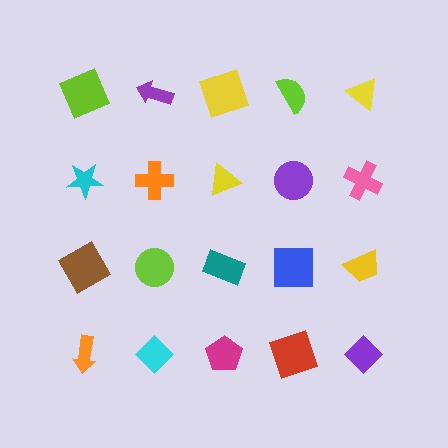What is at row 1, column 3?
A yellow square.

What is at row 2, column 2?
An orange cross.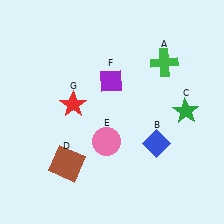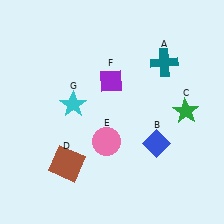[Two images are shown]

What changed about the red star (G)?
In Image 1, G is red. In Image 2, it changed to cyan.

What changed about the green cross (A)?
In Image 1, A is green. In Image 2, it changed to teal.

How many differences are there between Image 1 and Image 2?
There are 2 differences between the two images.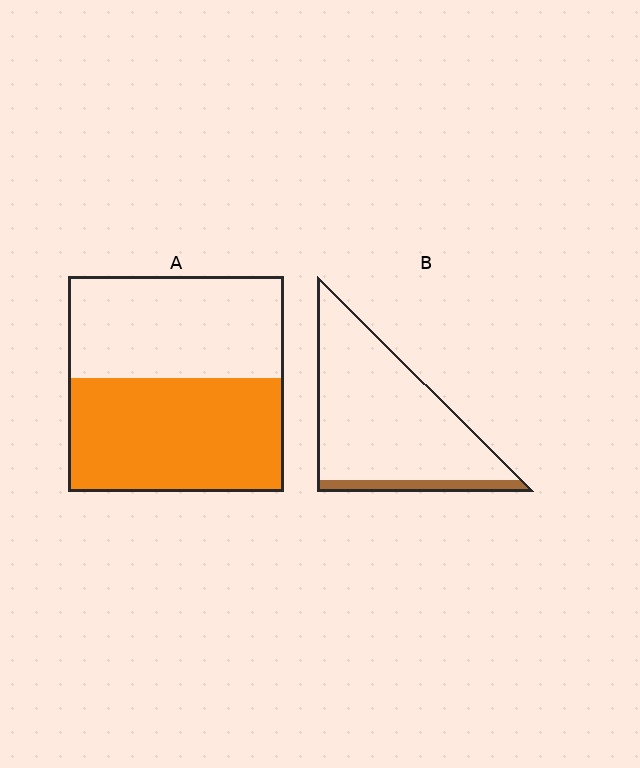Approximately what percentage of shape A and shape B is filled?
A is approximately 55% and B is approximately 10%.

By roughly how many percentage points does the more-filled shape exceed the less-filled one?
By roughly 40 percentage points (A over B).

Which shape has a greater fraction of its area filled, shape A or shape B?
Shape A.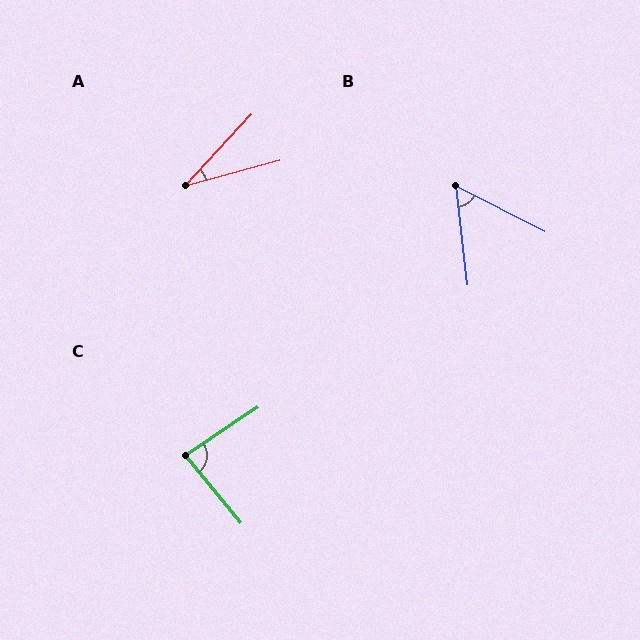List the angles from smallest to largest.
A (32°), B (56°), C (84°).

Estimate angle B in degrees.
Approximately 56 degrees.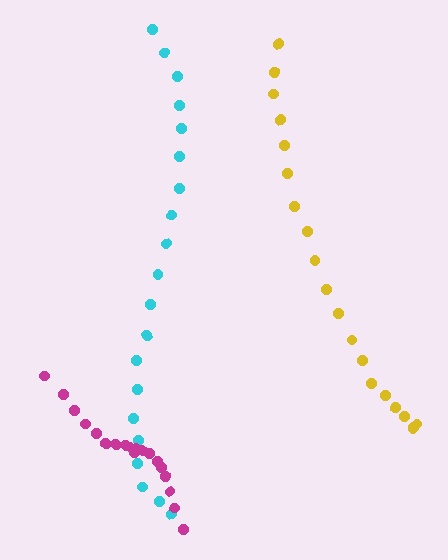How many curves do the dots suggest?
There are 3 distinct paths.